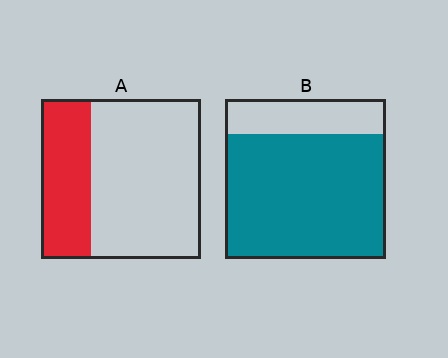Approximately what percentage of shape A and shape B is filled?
A is approximately 30% and B is approximately 80%.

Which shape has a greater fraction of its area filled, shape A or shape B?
Shape B.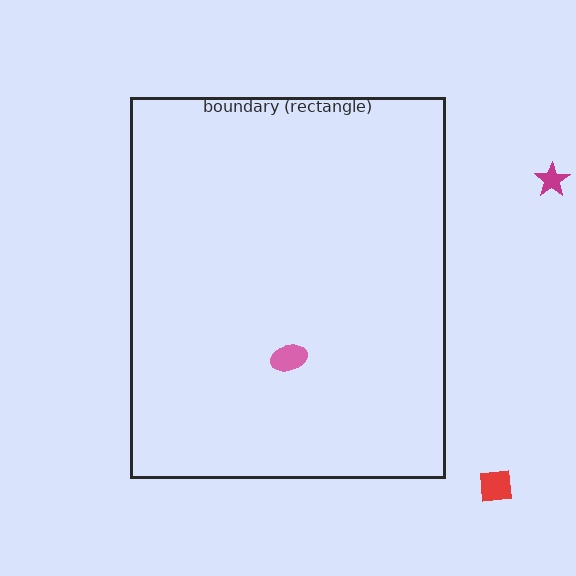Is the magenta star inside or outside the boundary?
Outside.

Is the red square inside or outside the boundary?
Outside.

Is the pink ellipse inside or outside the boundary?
Inside.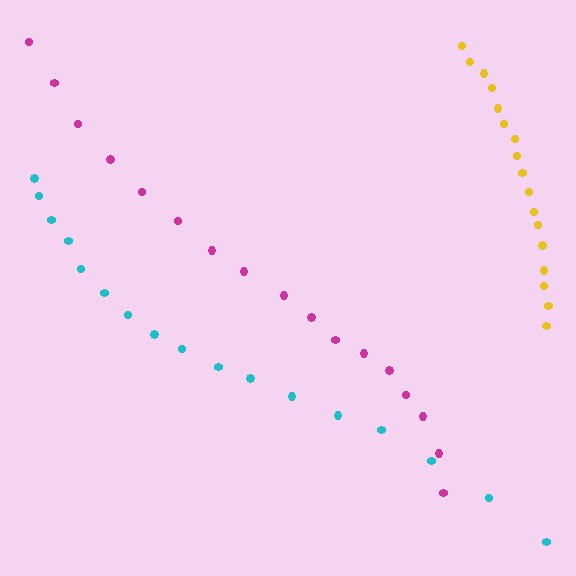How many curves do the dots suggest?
There are 3 distinct paths.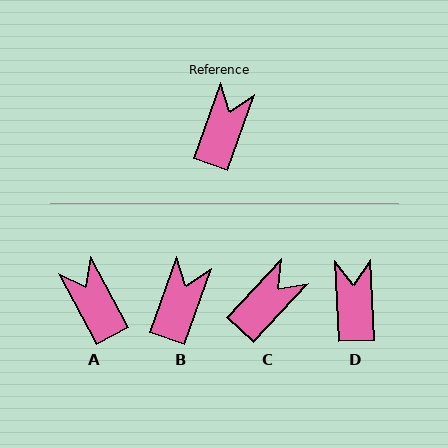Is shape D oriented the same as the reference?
No, it is off by about 22 degrees.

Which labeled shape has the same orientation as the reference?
B.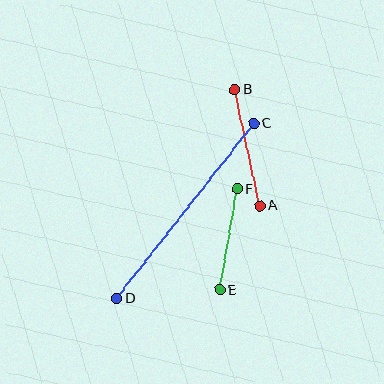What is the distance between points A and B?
The distance is approximately 119 pixels.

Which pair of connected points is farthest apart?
Points C and D are farthest apart.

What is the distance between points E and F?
The distance is approximately 102 pixels.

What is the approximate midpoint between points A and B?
The midpoint is at approximately (247, 148) pixels.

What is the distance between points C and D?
The distance is approximately 222 pixels.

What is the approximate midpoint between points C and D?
The midpoint is at approximately (185, 211) pixels.